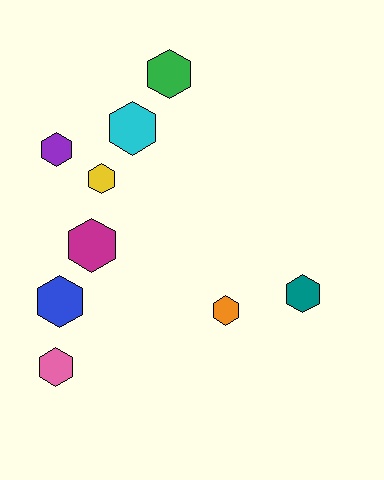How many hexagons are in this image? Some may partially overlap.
There are 9 hexagons.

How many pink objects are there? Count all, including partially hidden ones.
There is 1 pink object.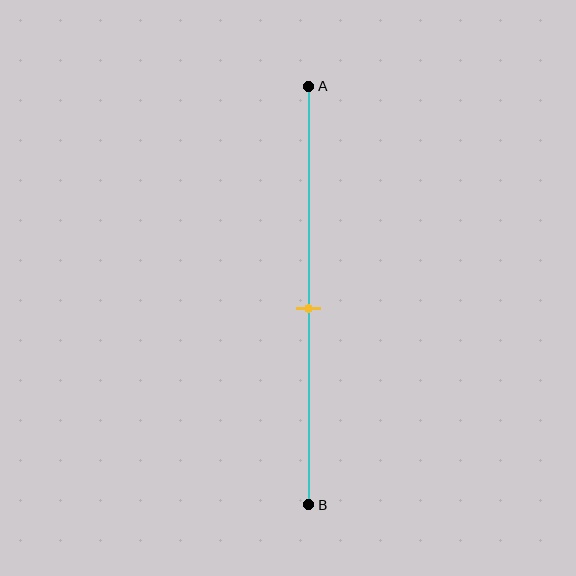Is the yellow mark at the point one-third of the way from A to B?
No, the mark is at about 55% from A, not at the 33% one-third point.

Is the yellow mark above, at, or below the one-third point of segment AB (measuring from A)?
The yellow mark is below the one-third point of segment AB.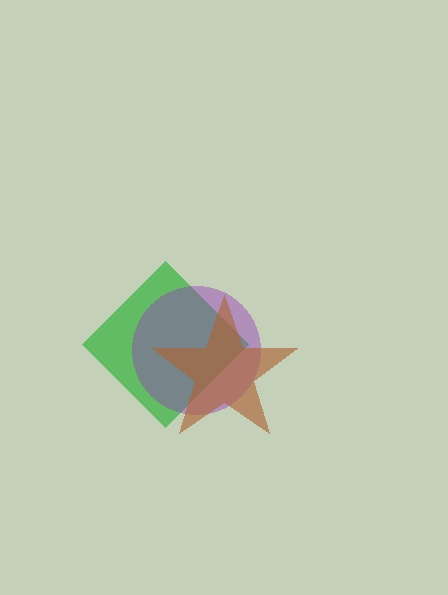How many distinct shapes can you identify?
There are 3 distinct shapes: a green diamond, a purple circle, a brown star.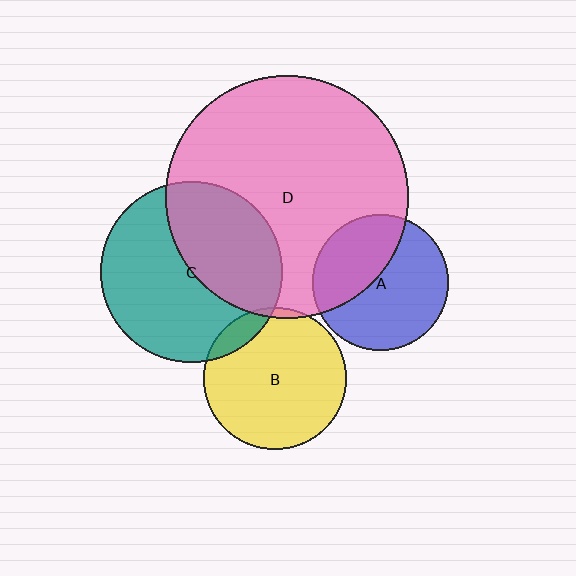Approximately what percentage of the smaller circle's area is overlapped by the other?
Approximately 5%.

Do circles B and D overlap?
Yes.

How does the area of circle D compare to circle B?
Approximately 2.9 times.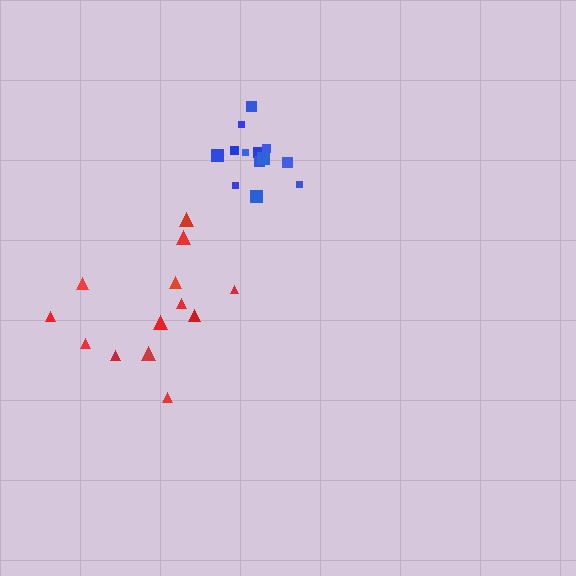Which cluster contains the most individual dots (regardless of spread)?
Blue (13).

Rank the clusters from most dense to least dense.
blue, red.